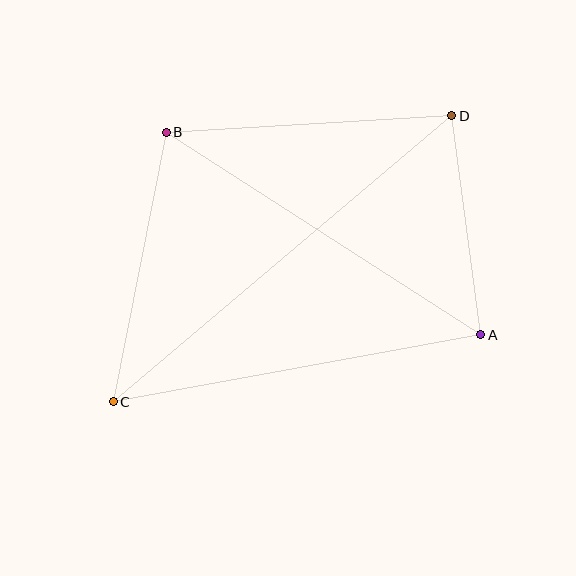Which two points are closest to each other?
Points A and D are closest to each other.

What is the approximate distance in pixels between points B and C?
The distance between B and C is approximately 275 pixels.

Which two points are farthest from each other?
Points C and D are farthest from each other.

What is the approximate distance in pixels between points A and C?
The distance between A and C is approximately 374 pixels.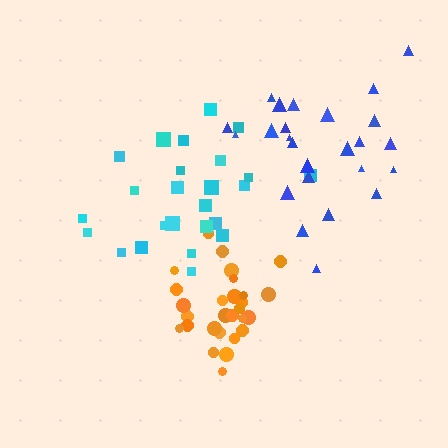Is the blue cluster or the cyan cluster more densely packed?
Cyan.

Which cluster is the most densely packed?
Orange.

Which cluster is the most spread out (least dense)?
Blue.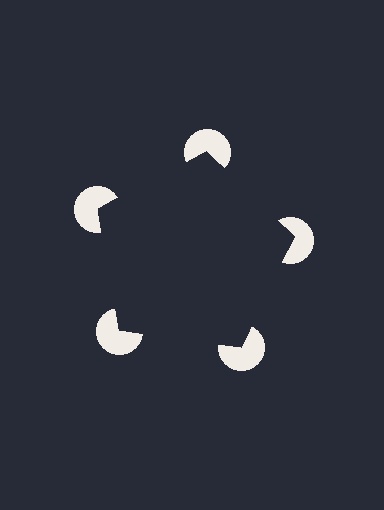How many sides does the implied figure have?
5 sides.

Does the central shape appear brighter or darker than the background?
It typically appears slightly darker than the background, even though no actual brightness change is drawn.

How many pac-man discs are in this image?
There are 5 — one at each vertex of the illusory pentagon.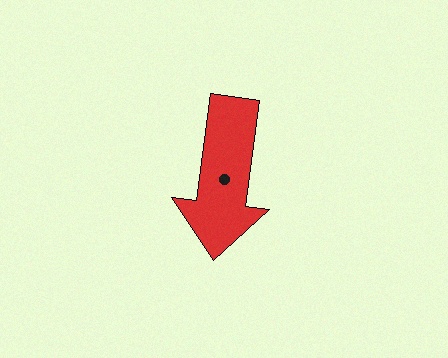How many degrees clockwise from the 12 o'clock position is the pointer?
Approximately 187 degrees.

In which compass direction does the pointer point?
South.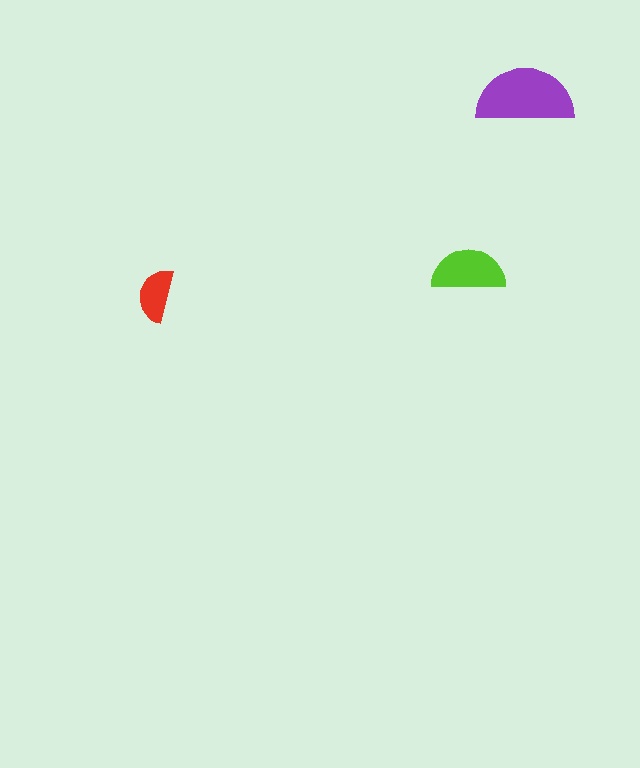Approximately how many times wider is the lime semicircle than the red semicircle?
About 1.5 times wider.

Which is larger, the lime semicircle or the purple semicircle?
The purple one.